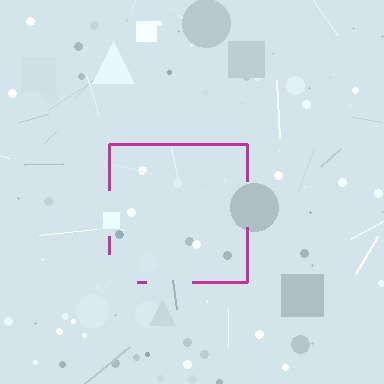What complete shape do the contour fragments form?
The contour fragments form a square.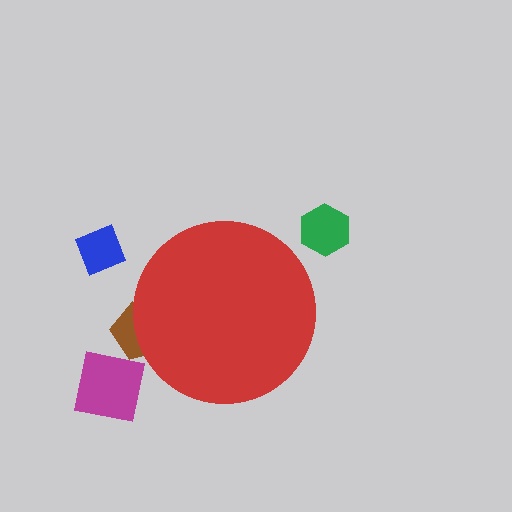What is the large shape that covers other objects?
A red circle.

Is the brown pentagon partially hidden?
Yes, the brown pentagon is partially hidden behind the red circle.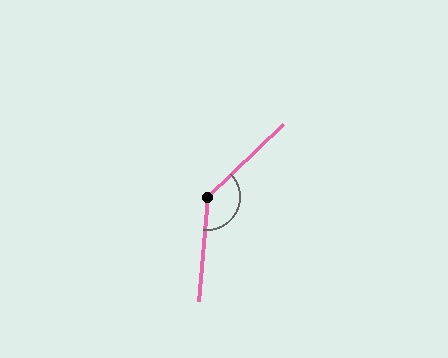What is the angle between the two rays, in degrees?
Approximately 138 degrees.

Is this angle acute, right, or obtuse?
It is obtuse.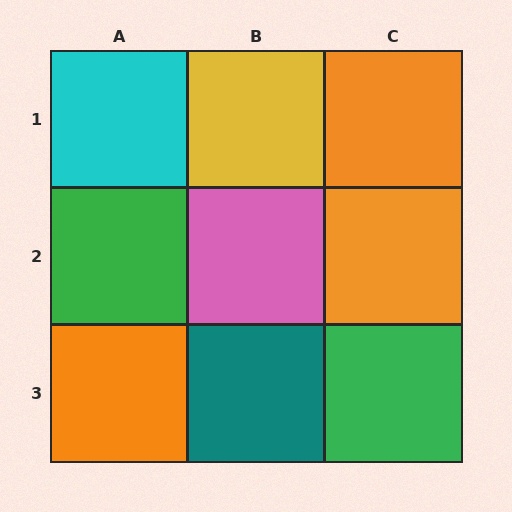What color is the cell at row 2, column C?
Orange.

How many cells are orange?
3 cells are orange.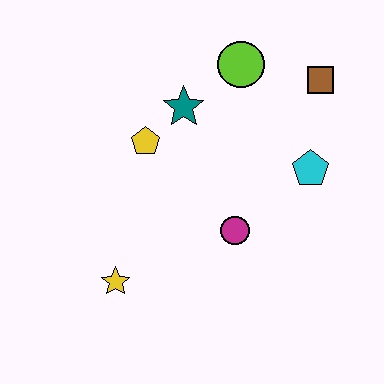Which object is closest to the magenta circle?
The cyan pentagon is closest to the magenta circle.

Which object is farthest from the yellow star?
The brown square is farthest from the yellow star.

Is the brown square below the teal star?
No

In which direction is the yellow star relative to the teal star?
The yellow star is below the teal star.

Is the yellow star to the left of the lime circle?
Yes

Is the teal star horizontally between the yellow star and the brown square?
Yes